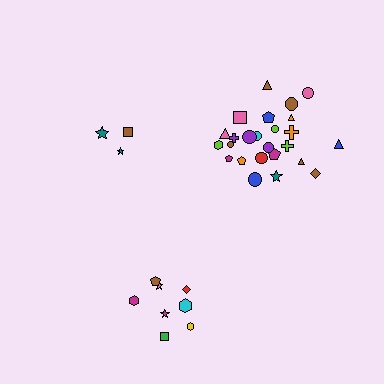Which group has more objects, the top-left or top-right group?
The top-right group.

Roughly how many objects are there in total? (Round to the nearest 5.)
Roughly 35 objects in total.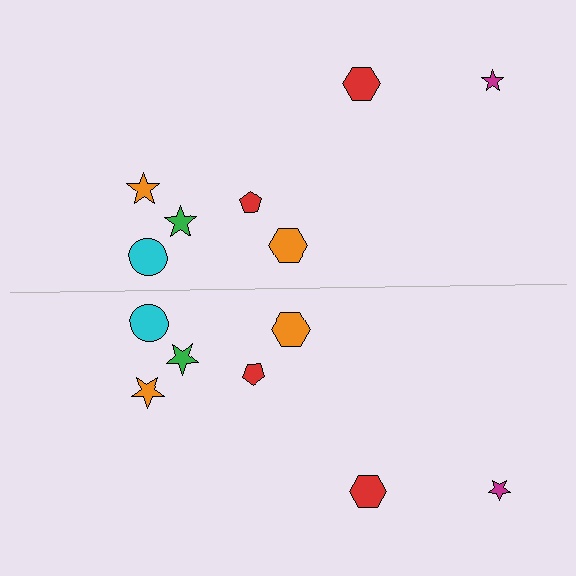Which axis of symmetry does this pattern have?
The pattern has a horizontal axis of symmetry running through the center of the image.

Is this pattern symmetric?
Yes, this pattern has bilateral (reflection) symmetry.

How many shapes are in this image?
There are 14 shapes in this image.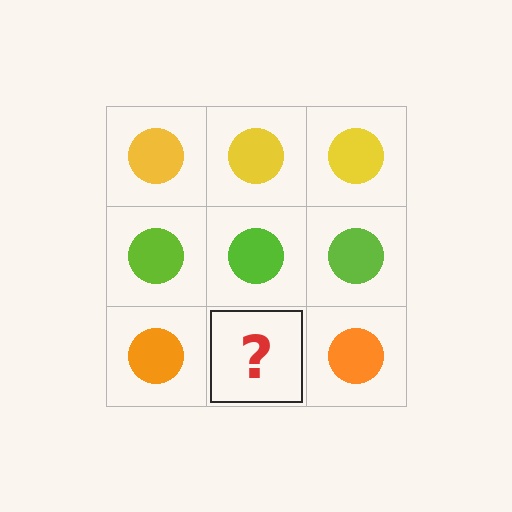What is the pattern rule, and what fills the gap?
The rule is that each row has a consistent color. The gap should be filled with an orange circle.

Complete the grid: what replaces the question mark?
The question mark should be replaced with an orange circle.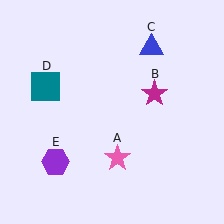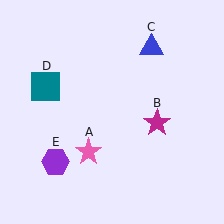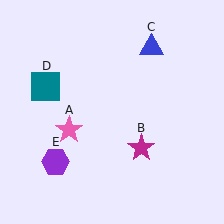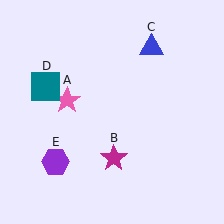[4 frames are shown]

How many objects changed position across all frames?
2 objects changed position: pink star (object A), magenta star (object B).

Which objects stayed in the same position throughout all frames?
Blue triangle (object C) and teal square (object D) and purple hexagon (object E) remained stationary.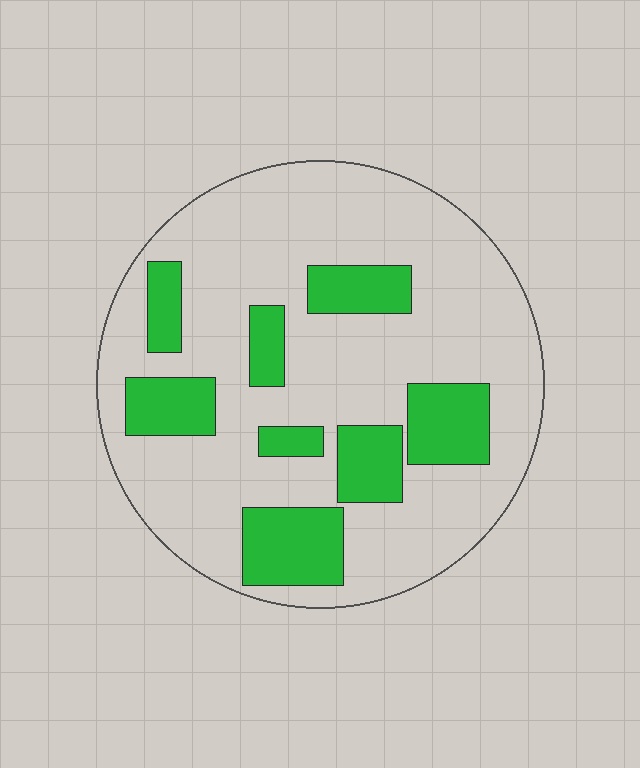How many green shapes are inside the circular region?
8.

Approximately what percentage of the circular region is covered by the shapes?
Approximately 25%.